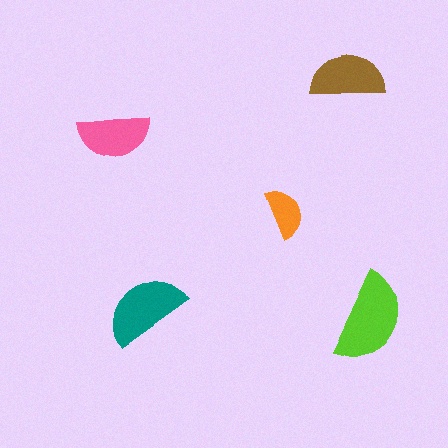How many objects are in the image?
There are 5 objects in the image.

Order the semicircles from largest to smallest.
the lime one, the teal one, the brown one, the pink one, the orange one.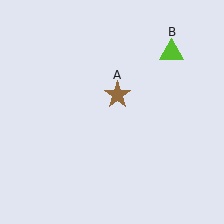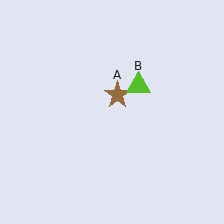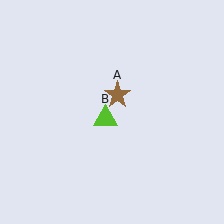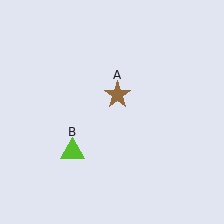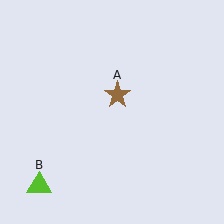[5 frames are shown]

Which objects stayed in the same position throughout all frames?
Brown star (object A) remained stationary.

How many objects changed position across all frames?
1 object changed position: lime triangle (object B).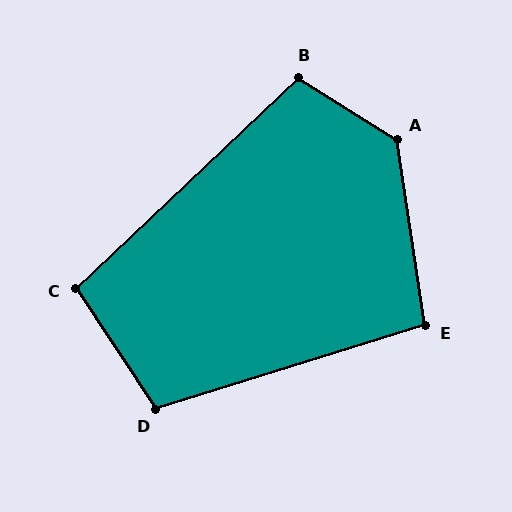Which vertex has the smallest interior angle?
E, at approximately 99 degrees.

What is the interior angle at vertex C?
Approximately 100 degrees (obtuse).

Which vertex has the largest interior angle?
A, at approximately 131 degrees.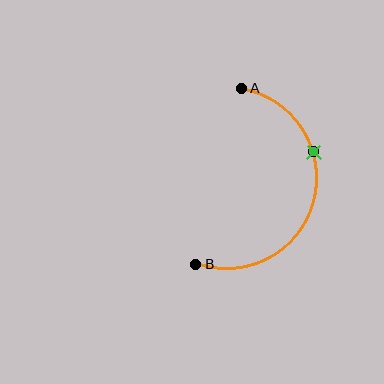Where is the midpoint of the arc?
The arc midpoint is the point on the curve farthest from the straight line joining A and B. It sits to the right of that line.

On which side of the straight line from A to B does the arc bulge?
The arc bulges to the right of the straight line connecting A and B.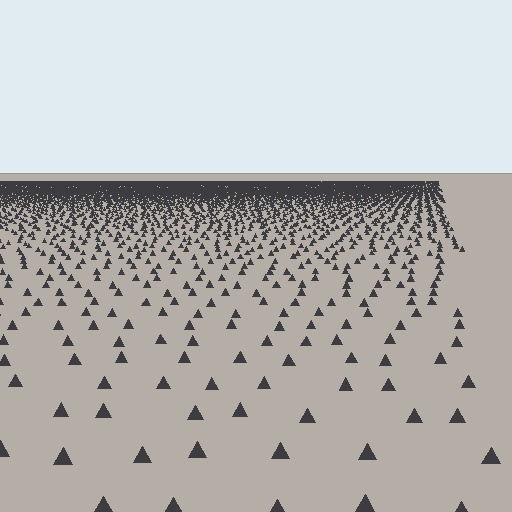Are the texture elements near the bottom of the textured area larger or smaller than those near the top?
Larger. Near the bottom, elements are closer to the viewer and appear at a bigger on-screen size.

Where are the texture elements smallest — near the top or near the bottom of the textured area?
Near the top.